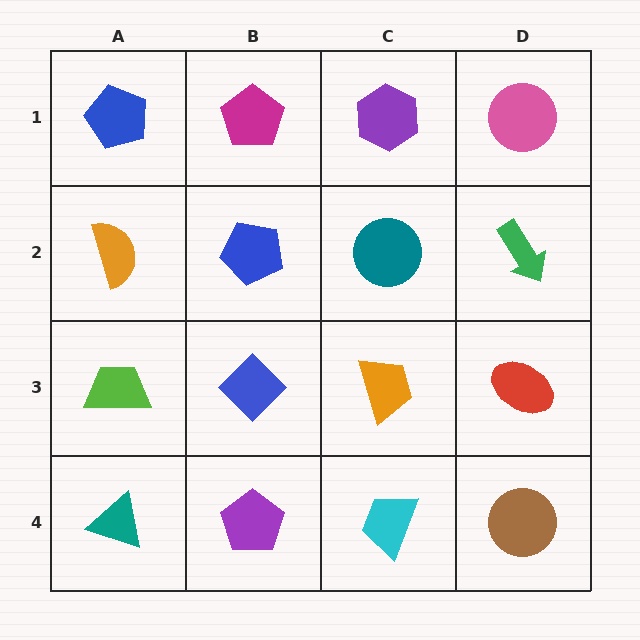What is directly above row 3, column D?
A green arrow.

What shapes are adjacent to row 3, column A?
An orange semicircle (row 2, column A), a teal triangle (row 4, column A), a blue diamond (row 3, column B).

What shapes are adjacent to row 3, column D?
A green arrow (row 2, column D), a brown circle (row 4, column D), an orange trapezoid (row 3, column C).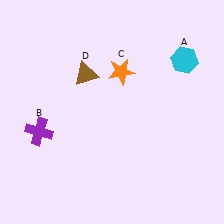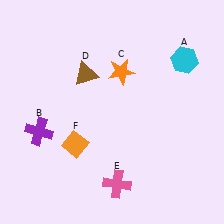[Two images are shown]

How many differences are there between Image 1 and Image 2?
There are 2 differences between the two images.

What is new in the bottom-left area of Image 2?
An orange diamond (F) was added in the bottom-left area of Image 2.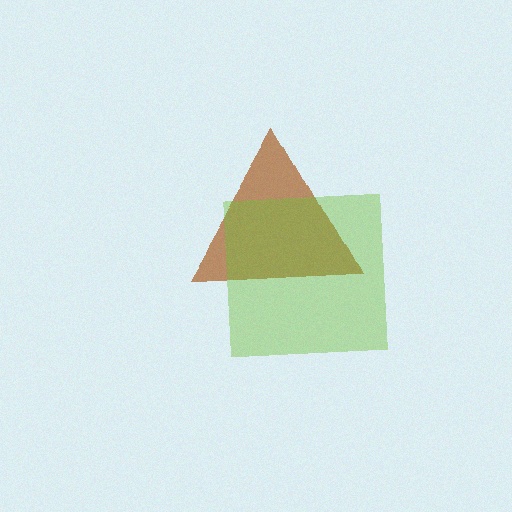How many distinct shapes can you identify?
There are 2 distinct shapes: a brown triangle, a lime square.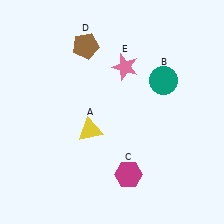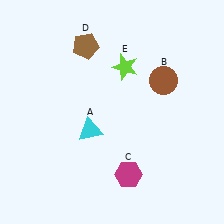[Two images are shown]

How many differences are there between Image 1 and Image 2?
There are 3 differences between the two images.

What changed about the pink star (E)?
In Image 1, E is pink. In Image 2, it changed to lime.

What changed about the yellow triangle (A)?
In Image 1, A is yellow. In Image 2, it changed to cyan.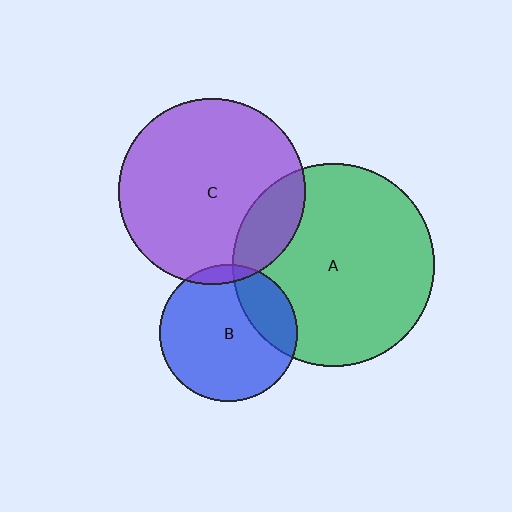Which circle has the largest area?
Circle A (green).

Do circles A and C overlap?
Yes.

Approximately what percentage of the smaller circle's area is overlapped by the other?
Approximately 20%.